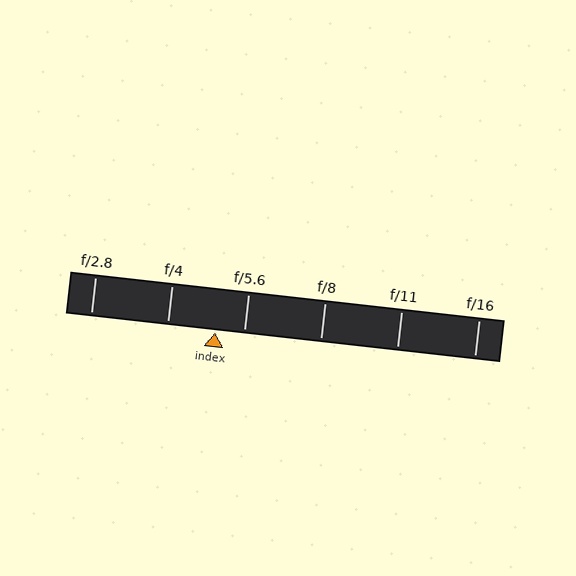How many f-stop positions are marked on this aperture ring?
There are 6 f-stop positions marked.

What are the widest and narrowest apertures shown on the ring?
The widest aperture shown is f/2.8 and the narrowest is f/16.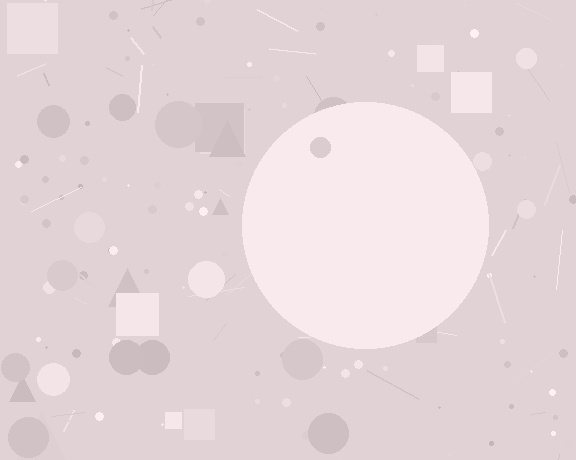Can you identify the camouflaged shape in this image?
The camouflaged shape is a circle.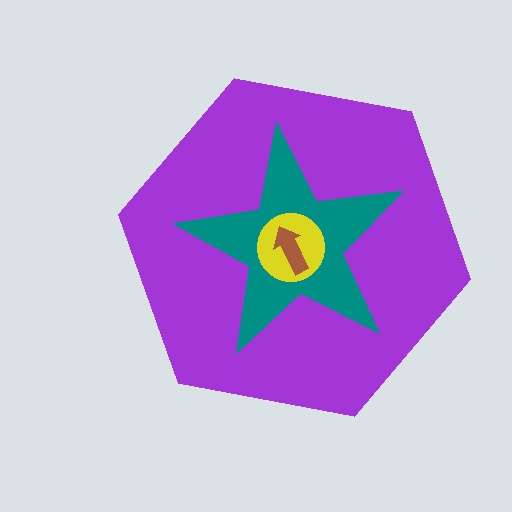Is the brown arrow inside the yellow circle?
Yes.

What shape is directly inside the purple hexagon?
The teal star.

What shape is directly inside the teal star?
The yellow circle.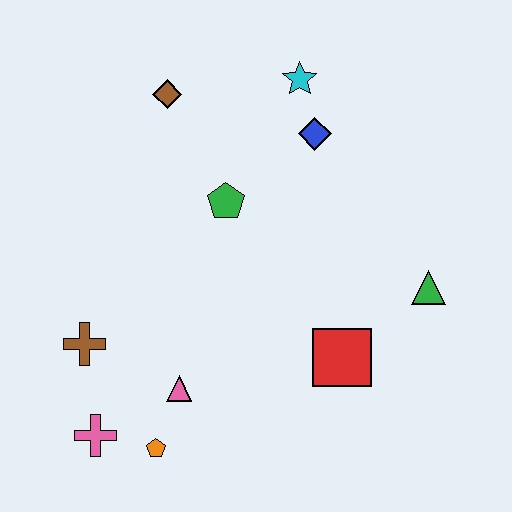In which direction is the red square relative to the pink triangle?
The red square is to the right of the pink triangle.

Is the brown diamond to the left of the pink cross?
No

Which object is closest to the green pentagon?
The blue diamond is closest to the green pentagon.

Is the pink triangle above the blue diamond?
No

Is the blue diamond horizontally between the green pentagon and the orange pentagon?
No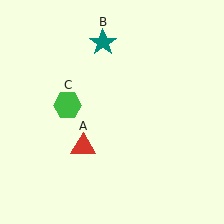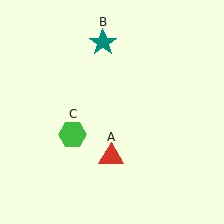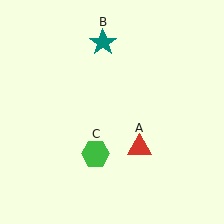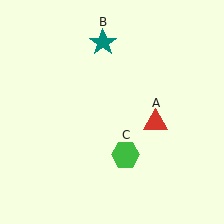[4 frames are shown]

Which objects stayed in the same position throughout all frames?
Teal star (object B) remained stationary.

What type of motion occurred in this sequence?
The red triangle (object A), green hexagon (object C) rotated counterclockwise around the center of the scene.